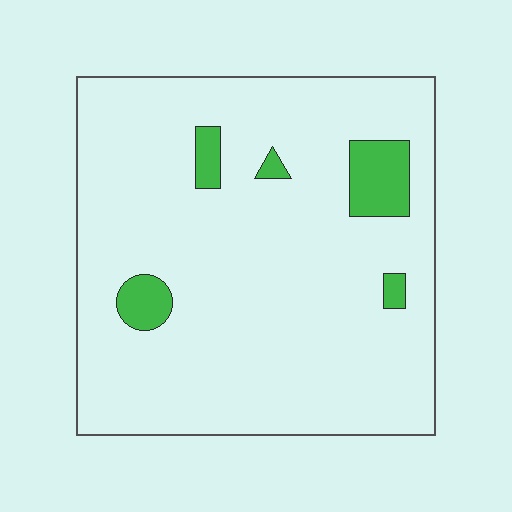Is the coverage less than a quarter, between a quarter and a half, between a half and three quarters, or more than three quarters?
Less than a quarter.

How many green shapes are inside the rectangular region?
5.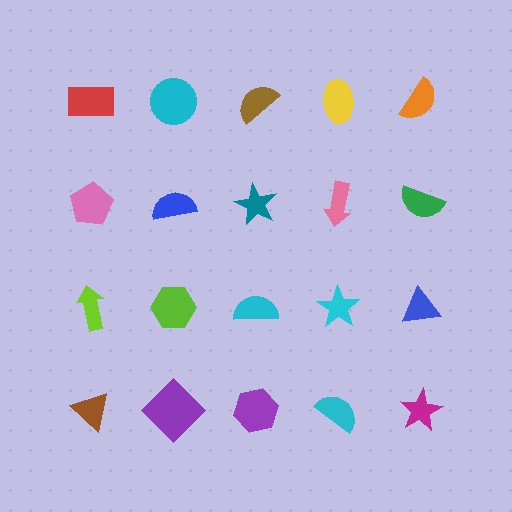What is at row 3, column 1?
A lime arrow.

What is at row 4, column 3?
A purple hexagon.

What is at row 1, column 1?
A red rectangle.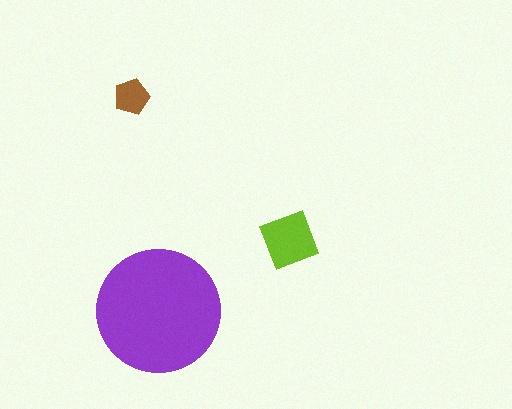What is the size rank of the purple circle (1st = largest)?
1st.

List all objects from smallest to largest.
The brown pentagon, the lime diamond, the purple circle.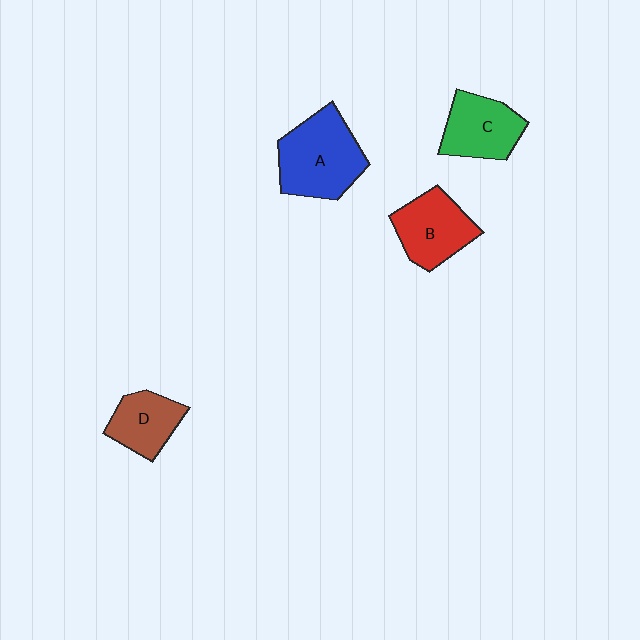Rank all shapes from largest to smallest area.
From largest to smallest: A (blue), B (red), C (green), D (brown).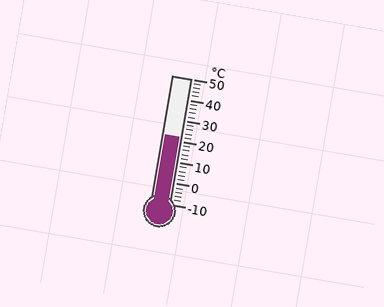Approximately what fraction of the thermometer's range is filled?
The thermometer is filled to approximately 55% of its range.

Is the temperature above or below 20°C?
The temperature is above 20°C.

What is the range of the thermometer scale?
The thermometer scale ranges from -10°C to 50°C.